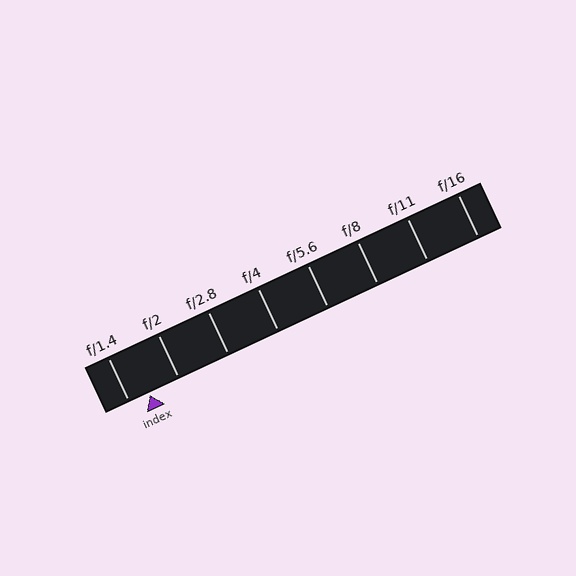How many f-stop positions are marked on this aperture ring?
There are 8 f-stop positions marked.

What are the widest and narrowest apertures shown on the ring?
The widest aperture shown is f/1.4 and the narrowest is f/16.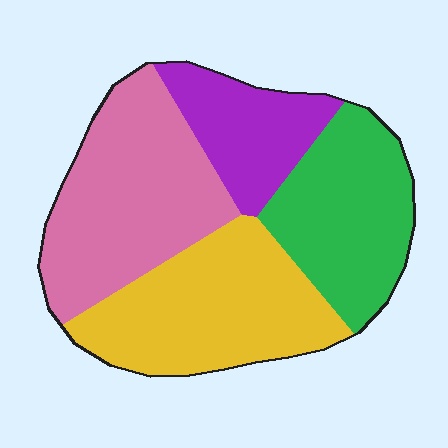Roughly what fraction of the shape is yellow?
Yellow takes up about one third (1/3) of the shape.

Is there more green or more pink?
Pink.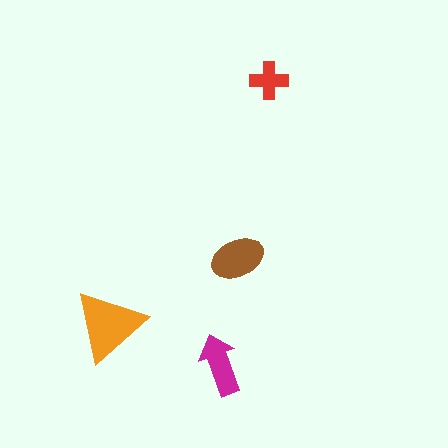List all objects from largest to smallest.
The orange triangle, the brown ellipse, the magenta arrow, the red cross.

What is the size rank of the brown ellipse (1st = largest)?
2nd.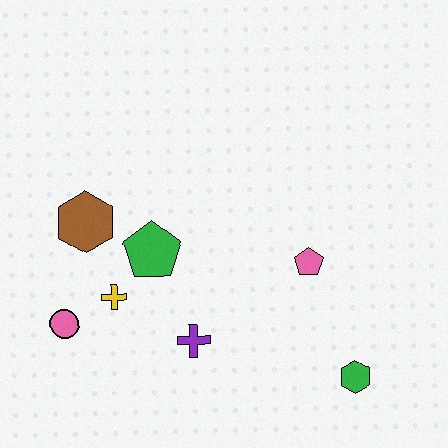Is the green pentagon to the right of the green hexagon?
No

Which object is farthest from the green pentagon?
The green hexagon is farthest from the green pentagon.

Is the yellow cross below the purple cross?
No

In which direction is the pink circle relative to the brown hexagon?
The pink circle is below the brown hexagon.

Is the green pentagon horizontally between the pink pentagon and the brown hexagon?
Yes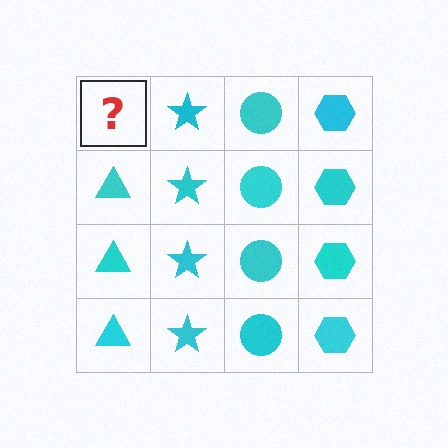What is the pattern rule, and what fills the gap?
The rule is that each column has a consistent shape. The gap should be filled with a cyan triangle.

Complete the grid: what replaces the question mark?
The question mark should be replaced with a cyan triangle.